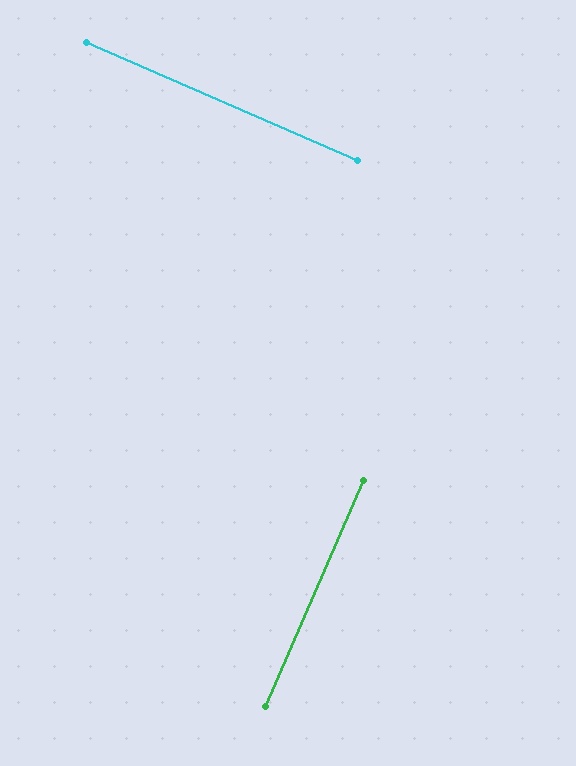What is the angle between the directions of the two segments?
Approximately 90 degrees.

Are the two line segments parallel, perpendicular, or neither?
Perpendicular — they meet at approximately 90°.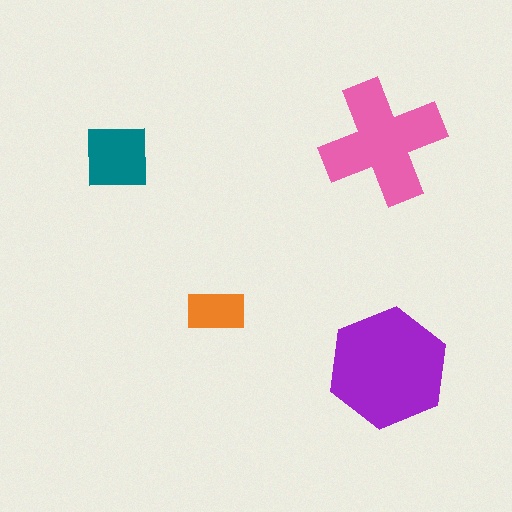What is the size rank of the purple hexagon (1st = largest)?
1st.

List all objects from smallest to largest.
The orange rectangle, the teal square, the pink cross, the purple hexagon.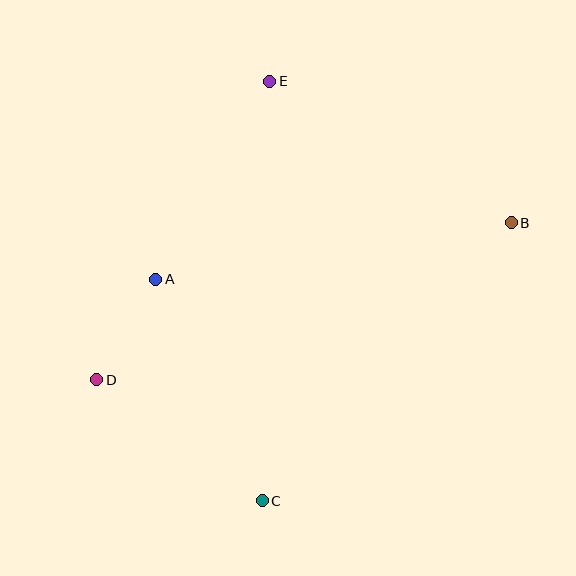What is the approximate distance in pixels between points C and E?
The distance between C and E is approximately 419 pixels.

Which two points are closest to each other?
Points A and D are closest to each other.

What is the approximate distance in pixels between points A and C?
The distance between A and C is approximately 246 pixels.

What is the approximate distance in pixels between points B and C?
The distance between B and C is approximately 373 pixels.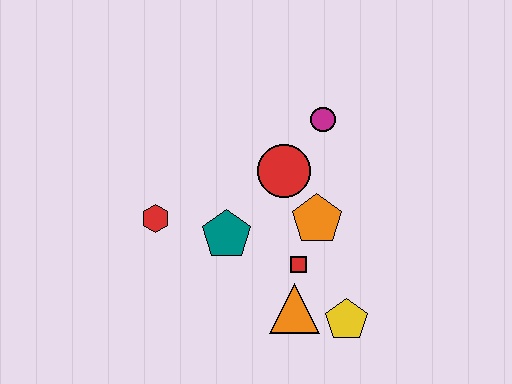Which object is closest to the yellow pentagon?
The orange triangle is closest to the yellow pentagon.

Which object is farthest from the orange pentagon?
The red hexagon is farthest from the orange pentagon.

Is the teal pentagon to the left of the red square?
Yes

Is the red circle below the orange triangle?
No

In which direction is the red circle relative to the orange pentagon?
The red circle is above the orange pentagon.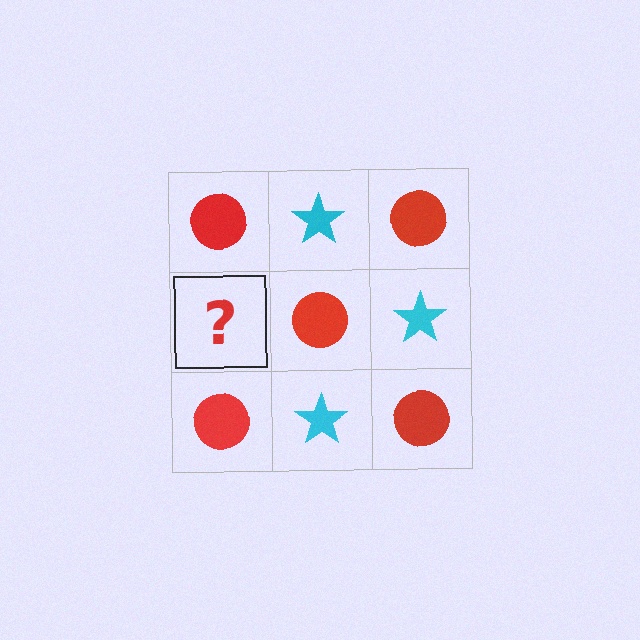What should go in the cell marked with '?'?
The missing cell should contain a cyan star.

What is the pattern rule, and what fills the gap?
The rule is that it alternates red circle and cyan star in a checkerboard pattern. The gap should be filled with a cyan star.